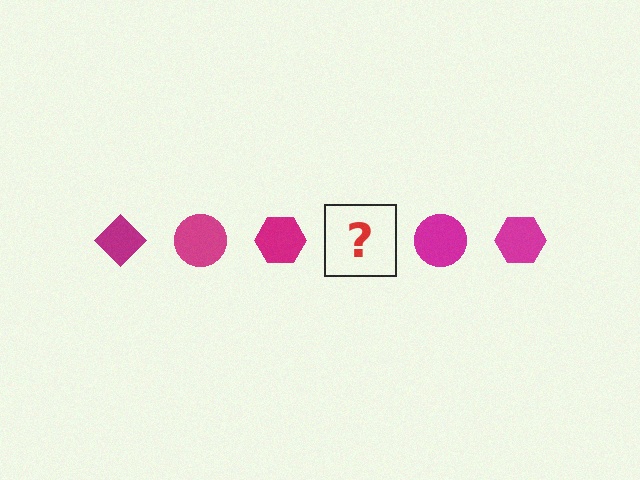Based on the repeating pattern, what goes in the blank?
The blank should be a magenta diamond.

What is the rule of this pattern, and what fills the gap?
The rule is that the pattern cycles through diamond, circle, hexagon shapes in magenta. The gap should be filled with a magenta diamond.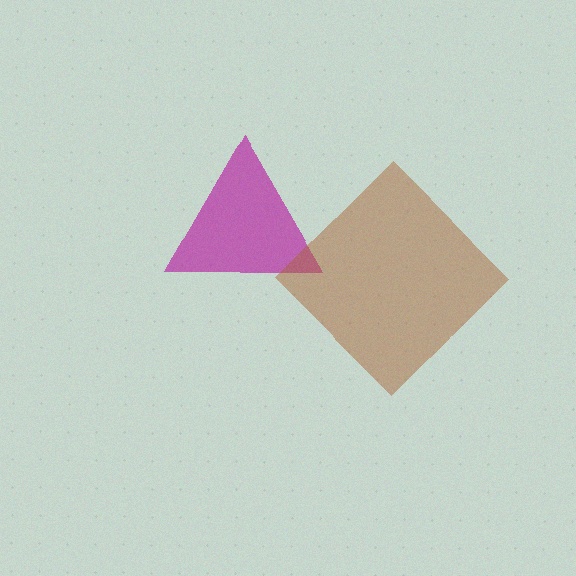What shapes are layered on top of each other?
The layered shapes are: a magenta triangle, a brown diamond.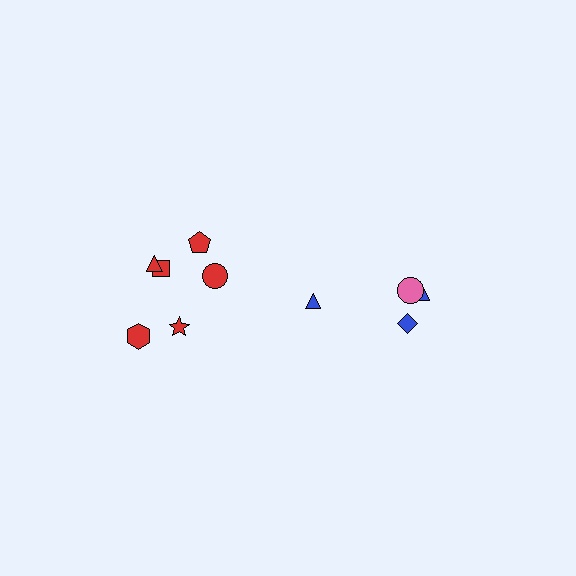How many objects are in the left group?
There are 6 objects.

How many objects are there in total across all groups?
There are 10 objects.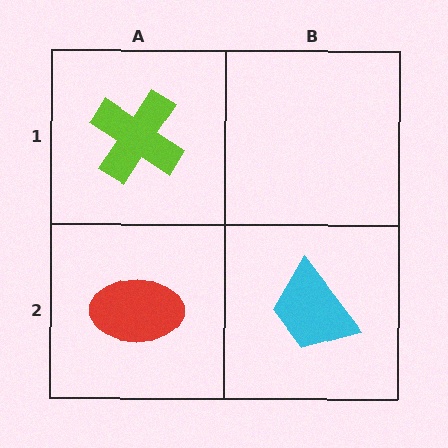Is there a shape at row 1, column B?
No, that cell is empty.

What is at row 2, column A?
A red ellipse.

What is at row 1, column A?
A lime cross.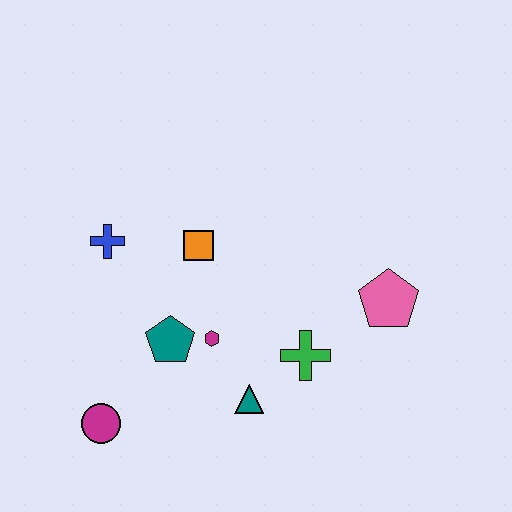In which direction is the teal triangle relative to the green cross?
The teal triangle is to the left of the green cross.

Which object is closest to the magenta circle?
The teal pentagon is closest to the magenta circle.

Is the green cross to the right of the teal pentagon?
Yes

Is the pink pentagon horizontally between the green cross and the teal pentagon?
No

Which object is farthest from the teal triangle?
The blue cross is farthest from the teal triangle.